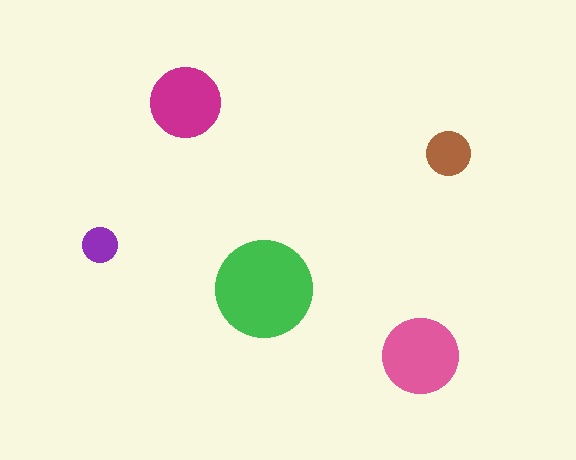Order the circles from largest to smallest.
the green one, the pink one, the magenta one, the brown one, the purple one.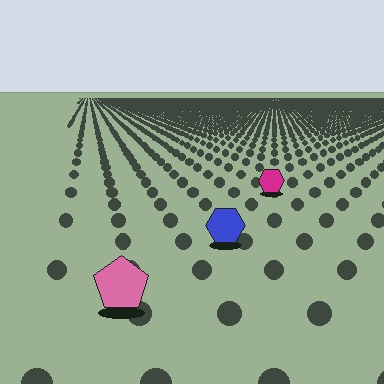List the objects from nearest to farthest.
From nearest to farthest: the pink pentagon, the blue hexagon, the magenta hexagon.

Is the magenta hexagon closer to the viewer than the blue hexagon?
No. The blue hexagon is closer — you can tell from the texture gradient: the ground texture is coarser near it.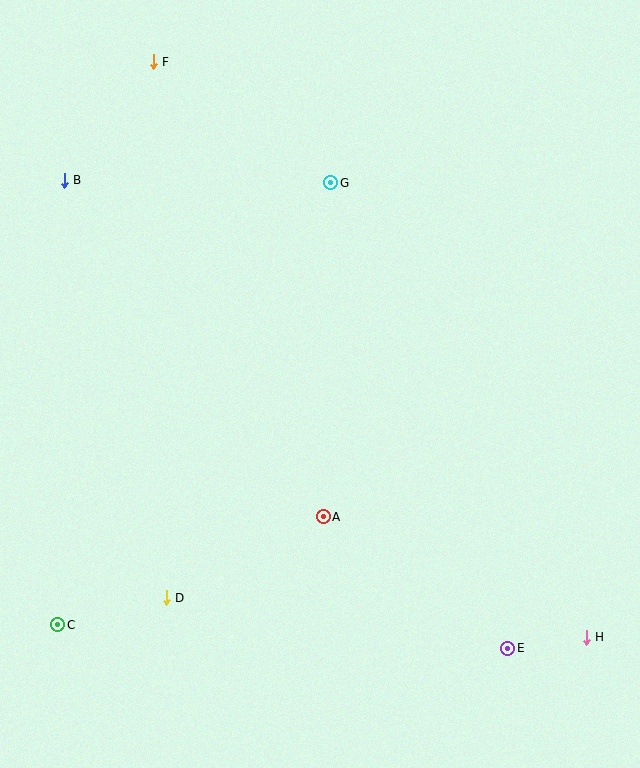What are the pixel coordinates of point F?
Point F is at (153, 62).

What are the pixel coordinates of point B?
Point B is at (64, 180).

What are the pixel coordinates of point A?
Point A is at (323, 517).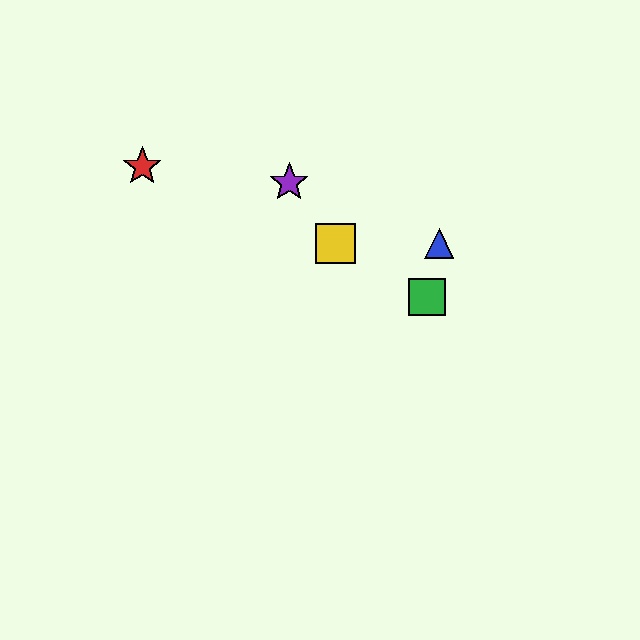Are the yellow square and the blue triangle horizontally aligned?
Yes, both are at y≈243.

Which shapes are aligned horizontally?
The blue triangle, the yellow square are aligned horizontally.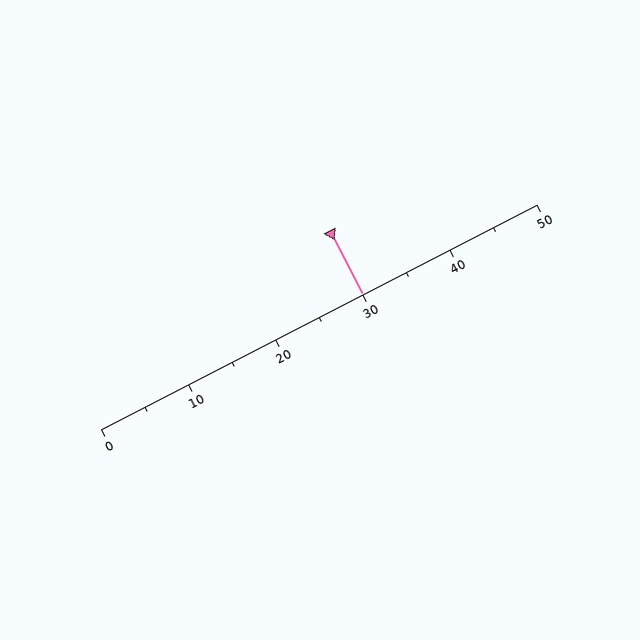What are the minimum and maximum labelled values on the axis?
The axis runs from 0 to 50.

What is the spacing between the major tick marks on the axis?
The major ticks are spaced 10 apart.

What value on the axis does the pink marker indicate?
The marker indicates approximately 30.